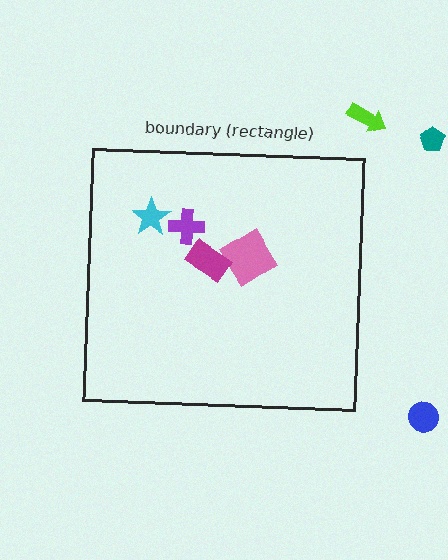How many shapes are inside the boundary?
4 inside, 3 outside.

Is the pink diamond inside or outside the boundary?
Inside.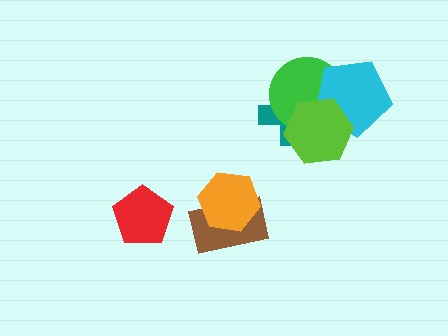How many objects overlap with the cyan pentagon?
2 objects overlap with the cyan pentagon.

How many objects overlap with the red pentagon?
0 objects overlap with the red pentagon.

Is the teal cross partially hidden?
Yes, it is partially covered by another shape.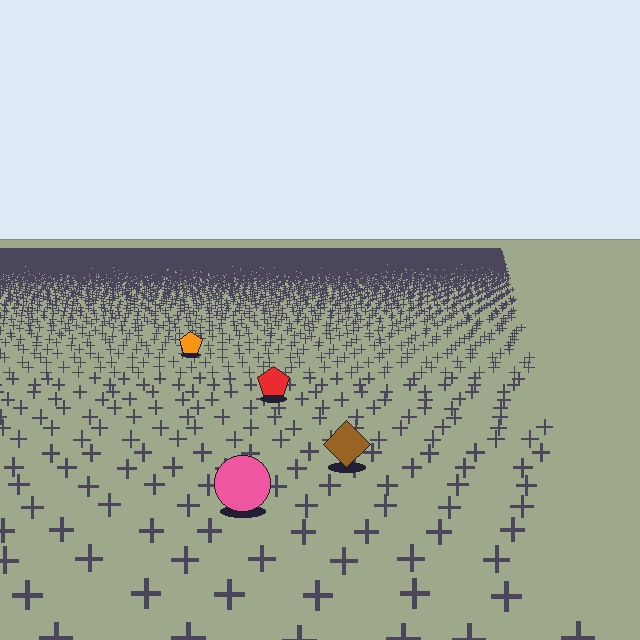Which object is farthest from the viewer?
The orange pentagon is farthest from the viewer. It appears smaller and the ground texture around it is denser.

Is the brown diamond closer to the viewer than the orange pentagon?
Yes. The brown diamond is closer — you can tell from the texture gradient: the ground texture is coarser near it.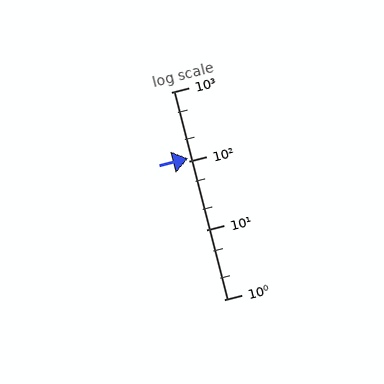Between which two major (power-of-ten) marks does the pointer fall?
The pointer is between 100 and 1000.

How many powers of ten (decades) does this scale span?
The scale spans 3 decades, from 1 to 1000.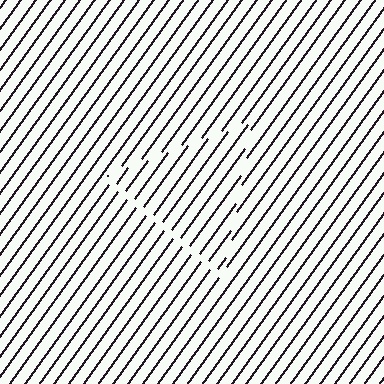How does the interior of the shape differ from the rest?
The interior of the shape contains the same grating, shifted by half a period — the contour is defined by the phase discontinuity where line-ends from the inner and outer gratings abut.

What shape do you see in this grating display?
An illusory triangle. The interior of the shape contains the same grating, shifted by half a period — the contour is defined by the phase discontinuity where line-ends from the inner and outer gratings abut.